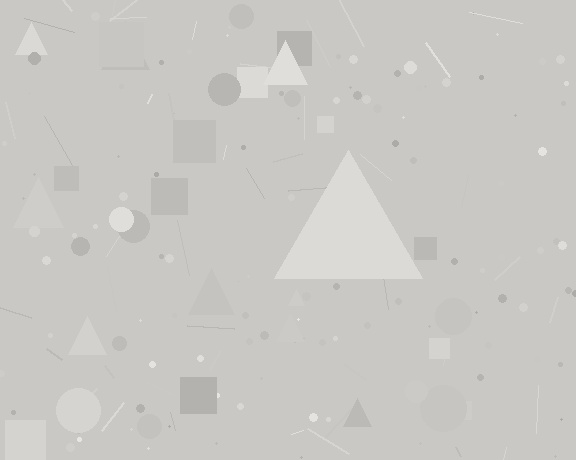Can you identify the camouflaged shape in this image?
The camouflaged shape is a triangle.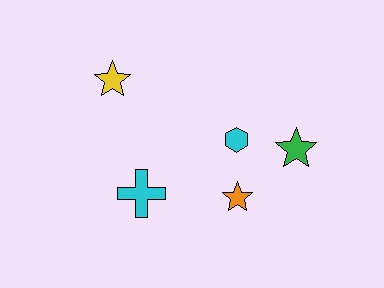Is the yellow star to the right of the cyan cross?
No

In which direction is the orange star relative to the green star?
The orange star is to the left of the green star.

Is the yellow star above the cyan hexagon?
Yes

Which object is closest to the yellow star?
The cyan cross is closest to the yellow star.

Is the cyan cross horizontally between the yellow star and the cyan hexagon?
Yes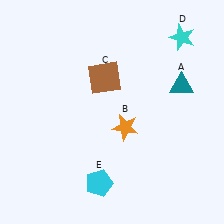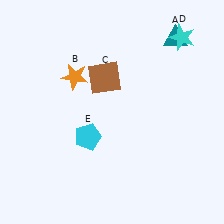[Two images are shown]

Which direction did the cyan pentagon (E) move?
The cyan pentagon (E) moved up.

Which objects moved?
The objects that moved are: the teal triangle (A), the orange star (B), the cyan pentagon (E).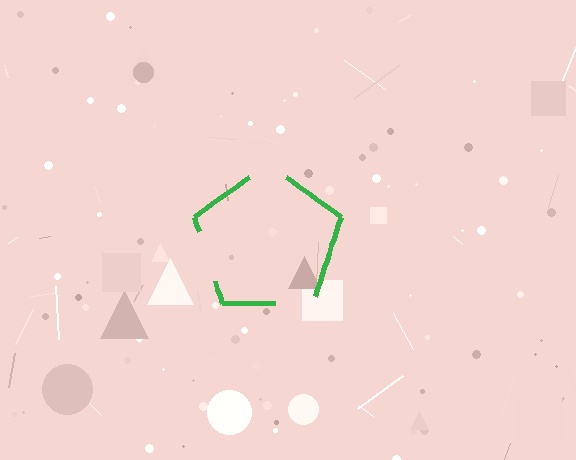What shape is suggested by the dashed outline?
The dashed outline suggests a pentagon.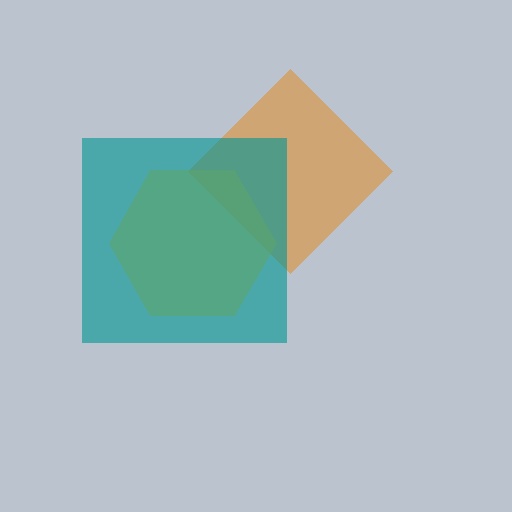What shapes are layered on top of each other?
The layered shapes are: an orange diamond, a yellow hexagon, a teal square.